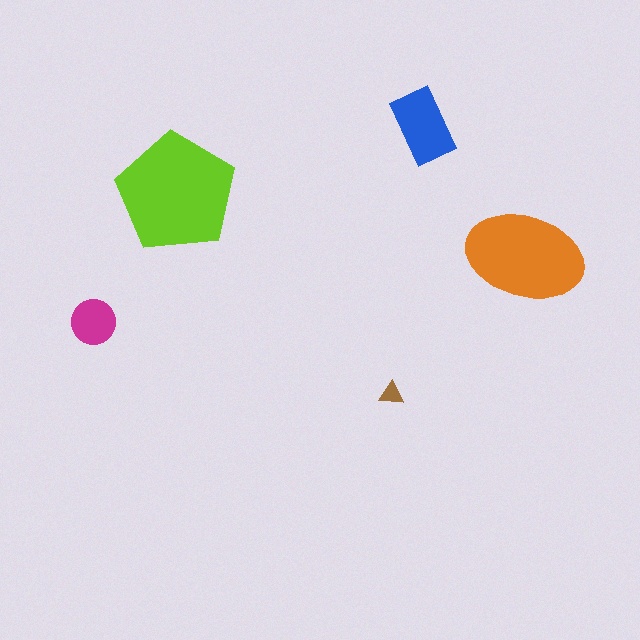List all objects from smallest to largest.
The brown triangle, the magenta circle, the blue rectangle, the orange ellipse, the lime pentagon.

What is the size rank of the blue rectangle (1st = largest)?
3rd.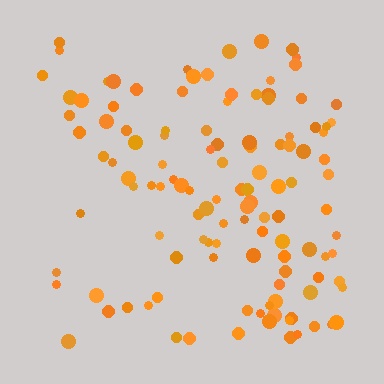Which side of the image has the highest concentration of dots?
The right.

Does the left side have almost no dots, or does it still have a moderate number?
Still a moderate number, just noticeably fewer than the right.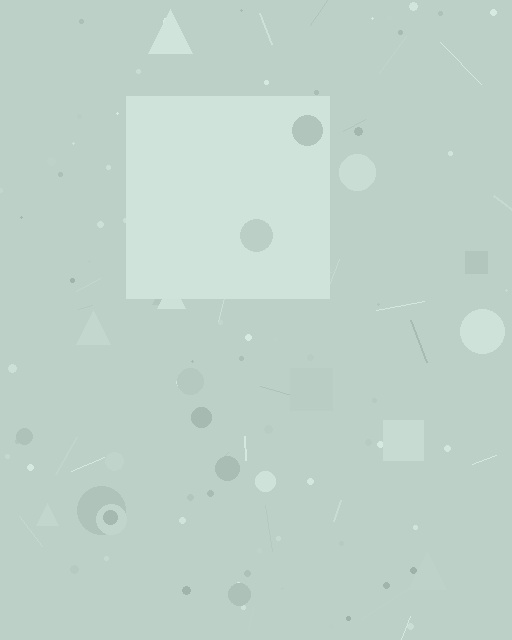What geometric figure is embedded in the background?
A square is embedded in the background.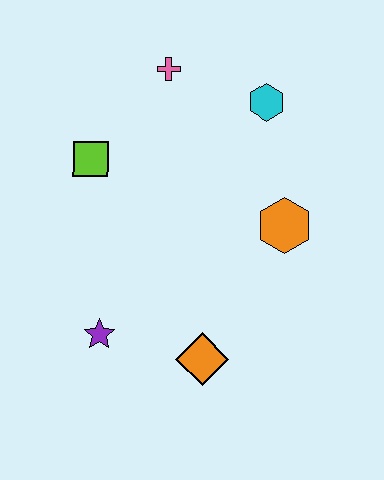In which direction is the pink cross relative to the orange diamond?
The pink cross is above the orange diamond.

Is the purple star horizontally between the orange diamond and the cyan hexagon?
No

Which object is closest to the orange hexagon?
The cyan hexagon is closest to the orange hexagon.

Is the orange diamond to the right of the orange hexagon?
No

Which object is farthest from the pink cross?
The orange diamond is farthest from the pink cross.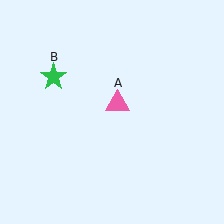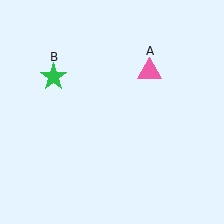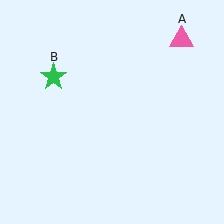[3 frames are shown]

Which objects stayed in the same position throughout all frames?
Green star (object B) remained stationary.